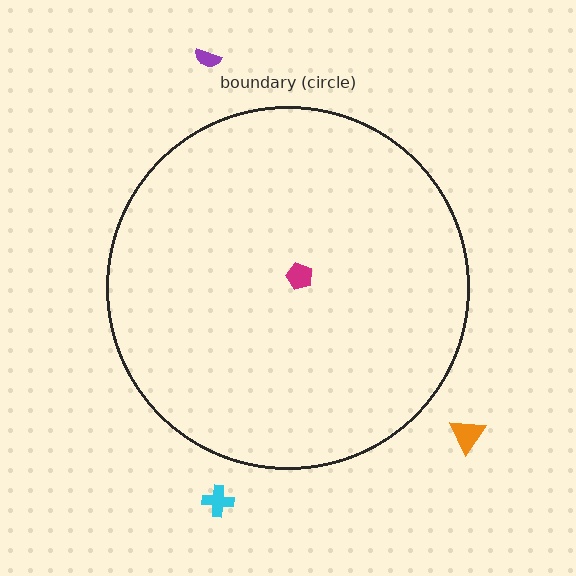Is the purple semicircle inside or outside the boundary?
Outside.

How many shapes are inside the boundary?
1 inside, 3 outside.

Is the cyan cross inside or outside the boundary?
Outside.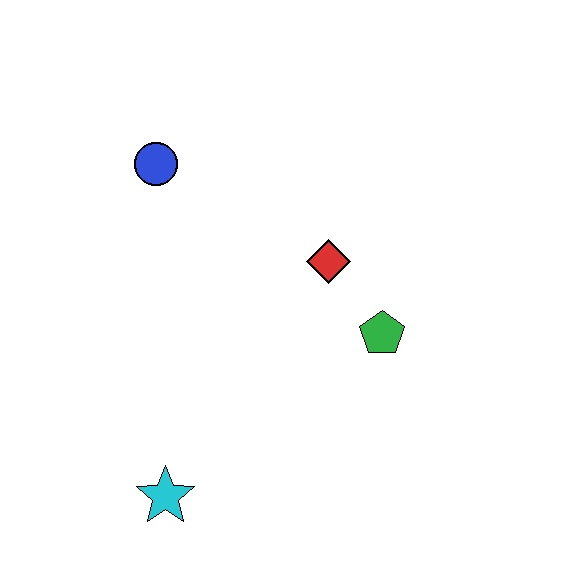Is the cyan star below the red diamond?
Yes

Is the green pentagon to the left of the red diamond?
No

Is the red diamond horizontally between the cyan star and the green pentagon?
Yes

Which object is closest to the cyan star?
The green pentagon is closest to the cyan star.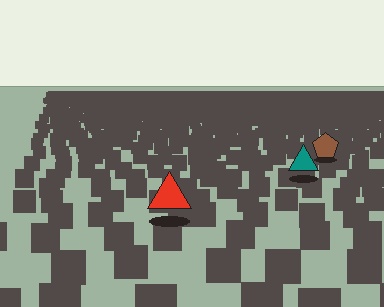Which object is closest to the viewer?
The red triangle is closest. The texture marks near it are larger and more spread out.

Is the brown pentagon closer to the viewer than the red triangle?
No. The red triangle is closer — you can tell from the texture gradient: the ground texture is coarser near it.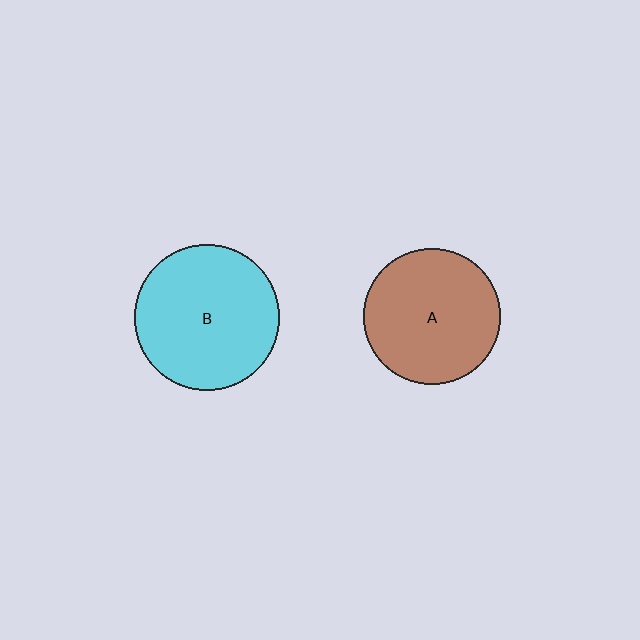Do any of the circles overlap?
No, none of the circles overlap.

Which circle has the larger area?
Circle B (cyan).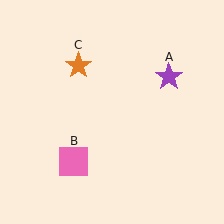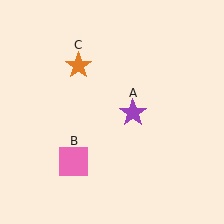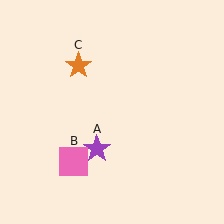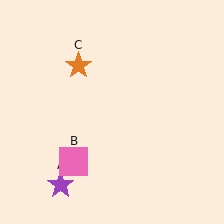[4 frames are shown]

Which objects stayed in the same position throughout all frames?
Pink square (object B) and orange star (object C) remained stationary.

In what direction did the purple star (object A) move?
The purple star (object A) moved down and to the left.